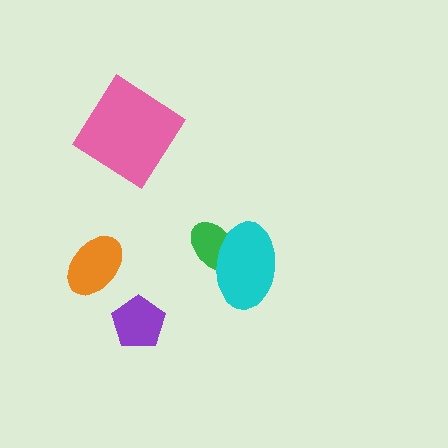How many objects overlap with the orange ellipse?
0 objects overlap with the orange ellipse.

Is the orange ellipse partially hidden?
No, no other shape covers it.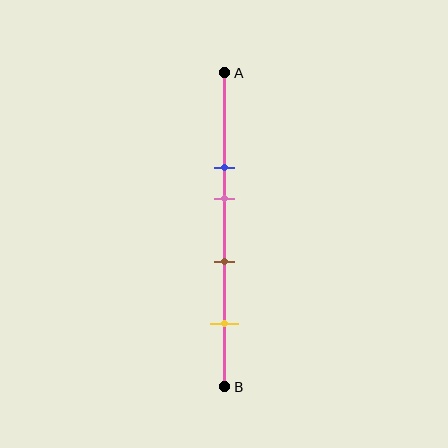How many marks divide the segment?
There are 4 marks dividing the segment.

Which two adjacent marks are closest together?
The blue and pink marks are the closest adjacent pair.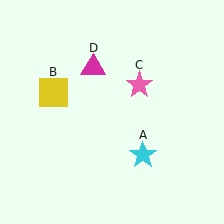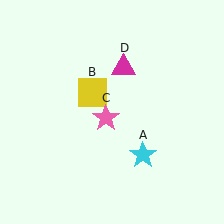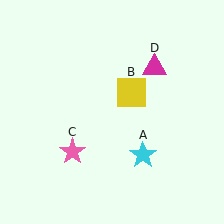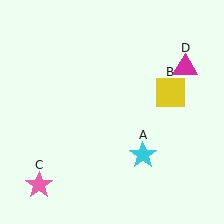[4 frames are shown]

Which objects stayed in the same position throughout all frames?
Cyan star (object A) remained stationary.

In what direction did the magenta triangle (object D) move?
The magenta triangle (object D) moved right.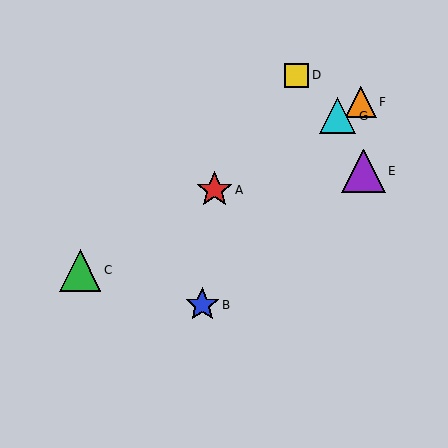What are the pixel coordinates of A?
Object A is at (214, 190).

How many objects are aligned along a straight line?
4 objects (A, C, F, G) are aligned along a straight line.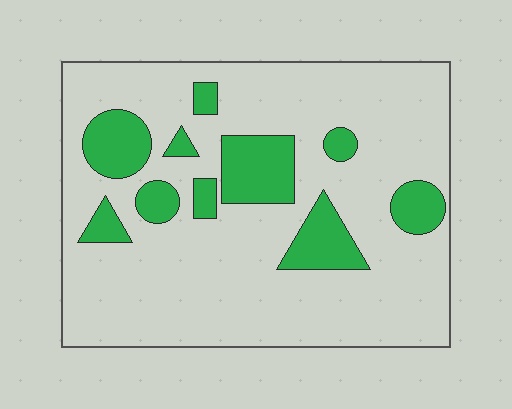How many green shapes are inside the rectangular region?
10.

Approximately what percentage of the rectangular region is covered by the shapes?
Approximately 20%.